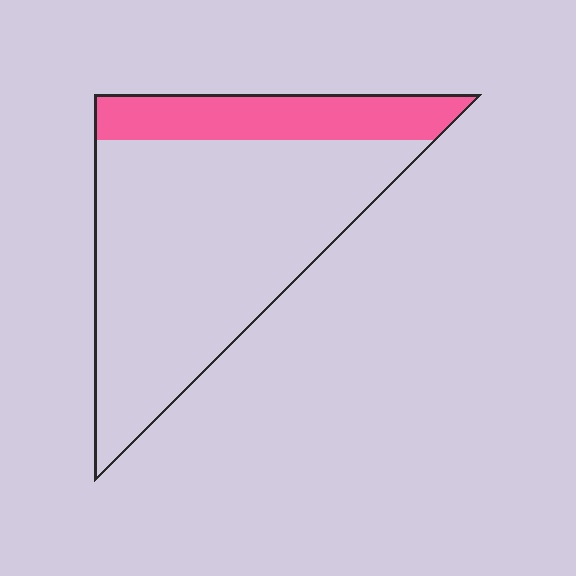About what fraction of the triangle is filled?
About one fifth (1/5).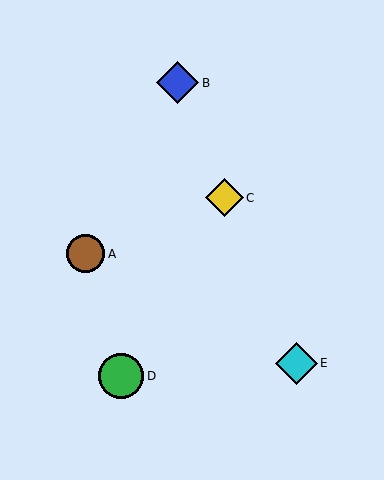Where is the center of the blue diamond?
The center of the blue diamond is at (178, 83).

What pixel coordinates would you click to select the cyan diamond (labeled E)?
Click at (297, 363) to select the cyan diamond E.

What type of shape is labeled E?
Shape E is a cyan diamond.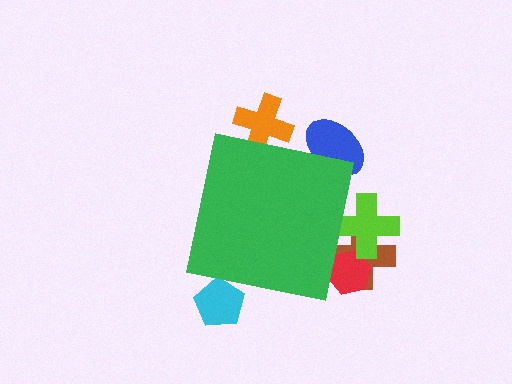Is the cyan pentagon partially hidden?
Yes, the cyan pentagon is partially hidden behind the green square.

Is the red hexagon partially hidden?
Yes, the red hexagon is partially hidden behind the green square.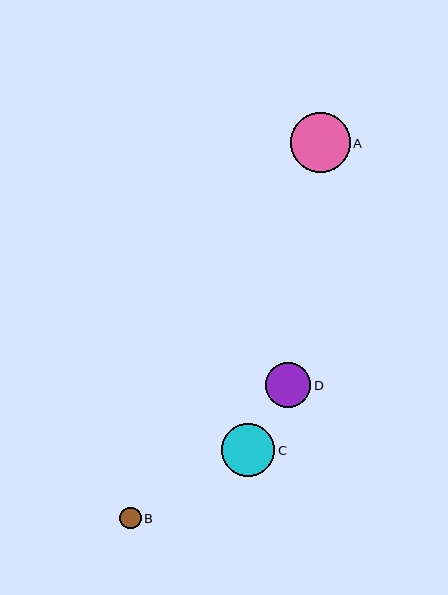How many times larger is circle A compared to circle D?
Circle A is approximately 1.3 times the size of circle D.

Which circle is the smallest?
Circle B is the smallest with a size of approximately 21 pixels.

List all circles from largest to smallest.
From largest to smallest: A, C, D, B.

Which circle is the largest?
Circle A is the largest with a size of approximately 60 pixels.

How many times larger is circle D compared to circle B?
Circle D is approximately 2.1 times the size of circle B.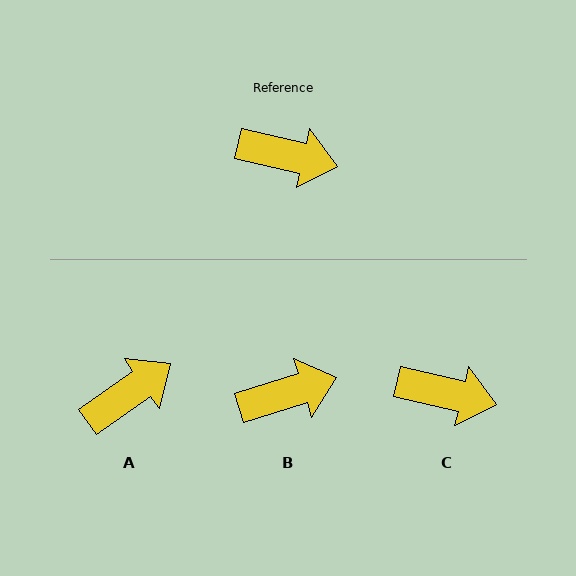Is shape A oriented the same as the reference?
No, it is off by about 48 degrees.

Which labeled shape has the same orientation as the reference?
C.